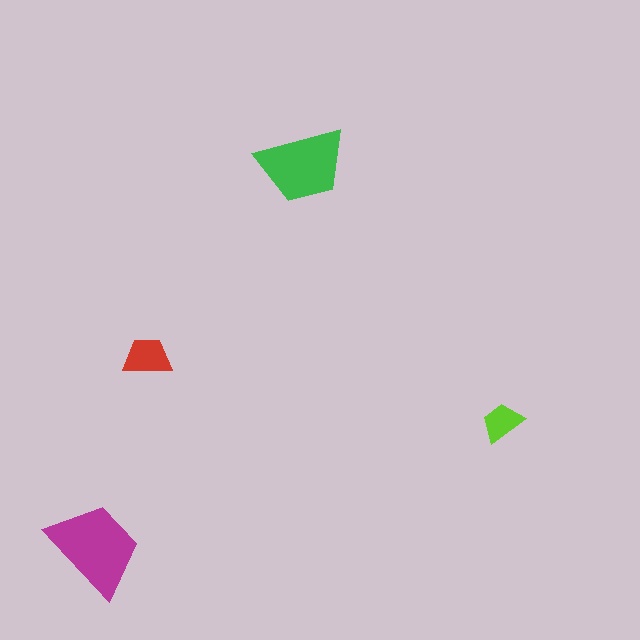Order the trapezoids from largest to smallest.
the magenta one, the green one, the red one, the lime one.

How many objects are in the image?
There are 4 objects in the image.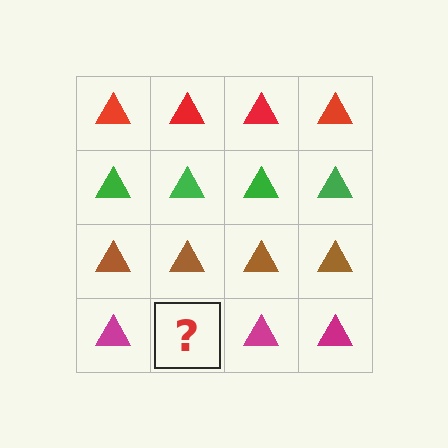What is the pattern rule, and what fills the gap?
The rule is that each row has a consistent color. The gap should be filled with a magenta triangle.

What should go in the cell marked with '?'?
The missing cell should contain a magenta triangle.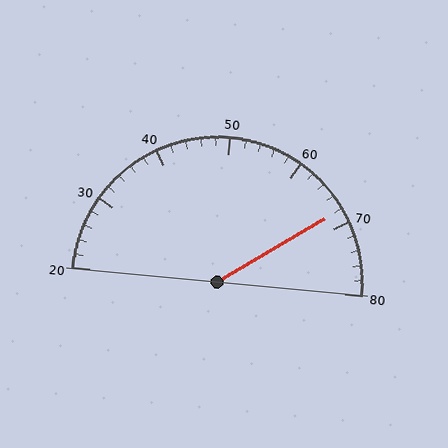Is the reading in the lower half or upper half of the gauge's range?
The reading is in the upper half of the range (20 to 80).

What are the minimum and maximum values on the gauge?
The gauge ranges from 20 to 80.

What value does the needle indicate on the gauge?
The needle indicates approximately 68.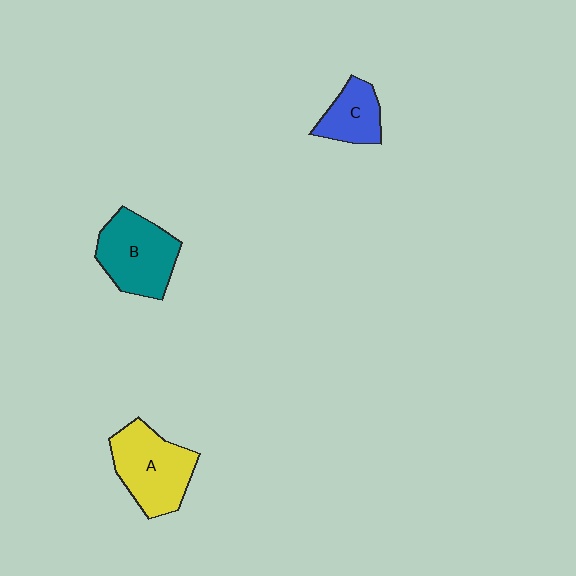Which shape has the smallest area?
Shape C (blue).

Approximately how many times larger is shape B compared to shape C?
Approximately 1.7 times.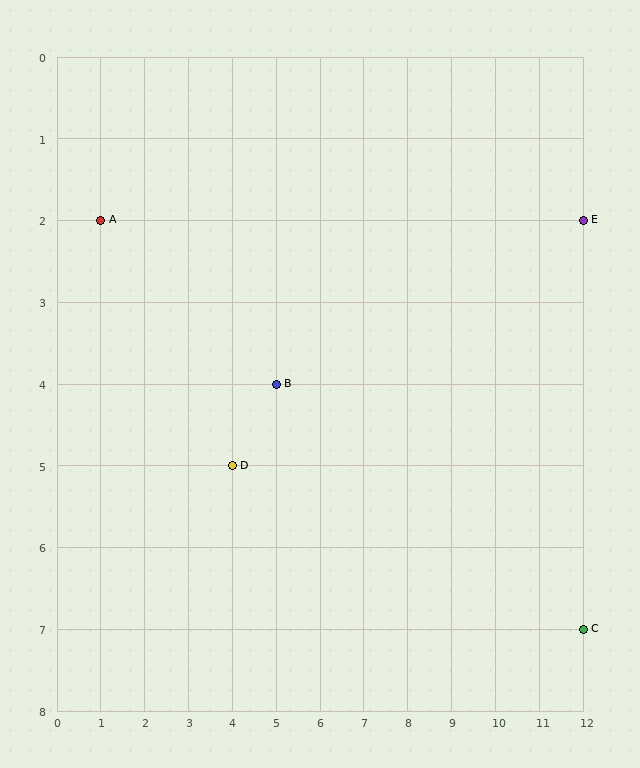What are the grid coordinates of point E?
Point E is at grid coordinates (12, 2).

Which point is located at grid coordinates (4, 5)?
Point D is at (4, 5).